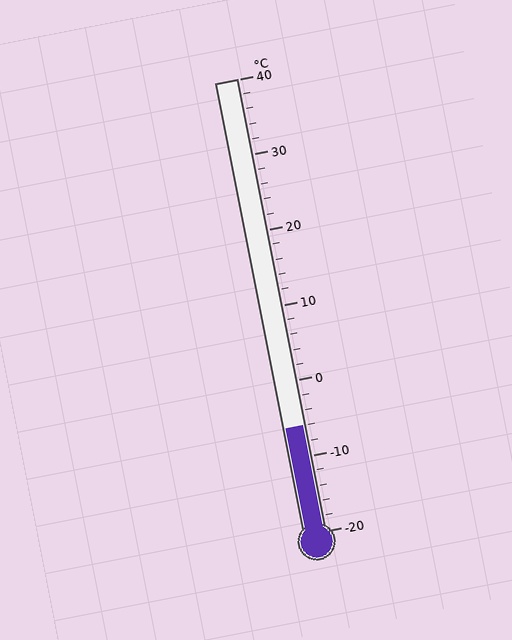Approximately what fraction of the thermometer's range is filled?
The thermometer is filled to approximately 25% of its range.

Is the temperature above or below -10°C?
The temperature is above -10°C.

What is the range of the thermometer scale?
The thermometer scale ranges from -20°C to 40°C.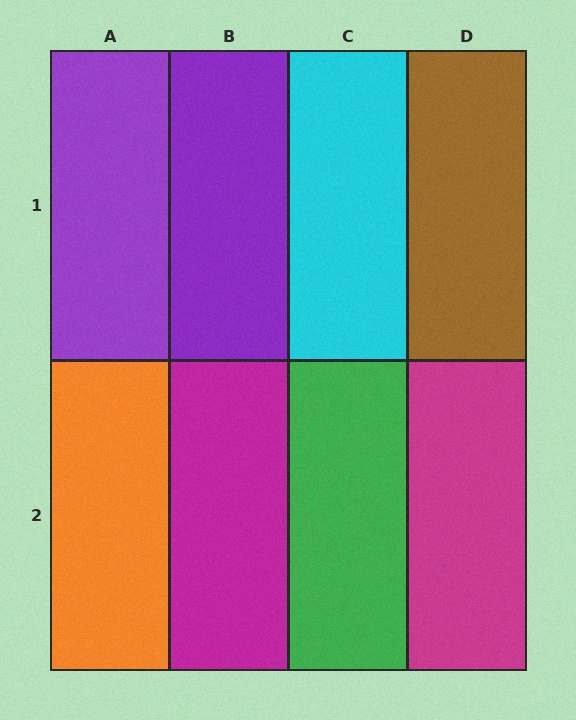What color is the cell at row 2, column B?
Magenta.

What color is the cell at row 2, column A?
Orange.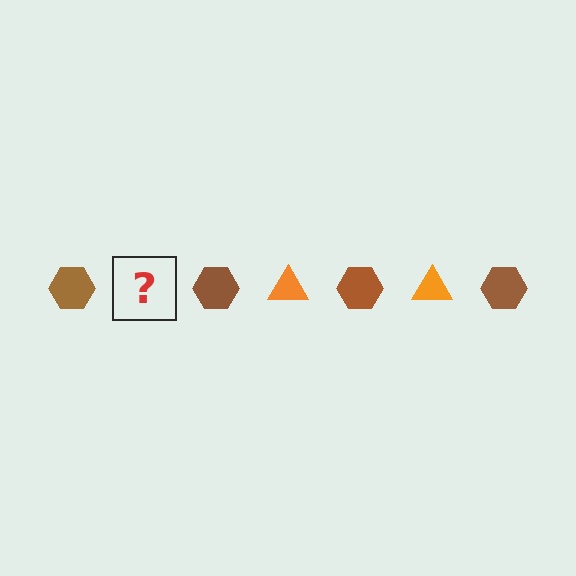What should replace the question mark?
The question mark should be replaced with an orange triangle.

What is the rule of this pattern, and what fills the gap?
The rule is that the pattern alternates between brown hexagon and orange triangle. The gap should be filled with an orange triangle.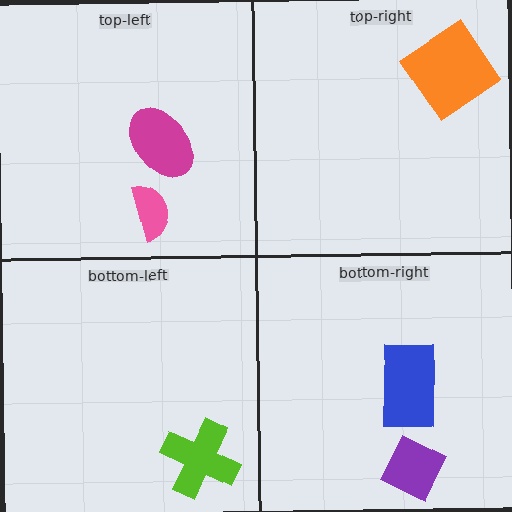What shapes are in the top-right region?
The orange diamond.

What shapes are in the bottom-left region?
The lime cross.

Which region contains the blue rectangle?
The bottom-right region.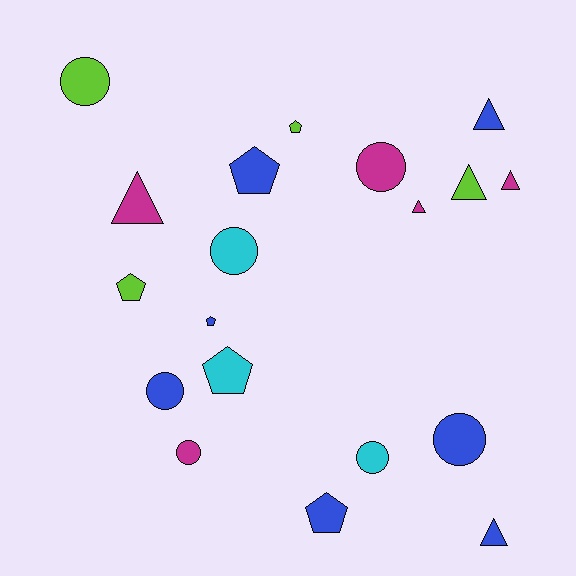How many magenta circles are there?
There are 2 magenta circles.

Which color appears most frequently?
Blue, with 7 objects.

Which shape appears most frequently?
Circle, with 7 objects.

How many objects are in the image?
There are 19 objects.